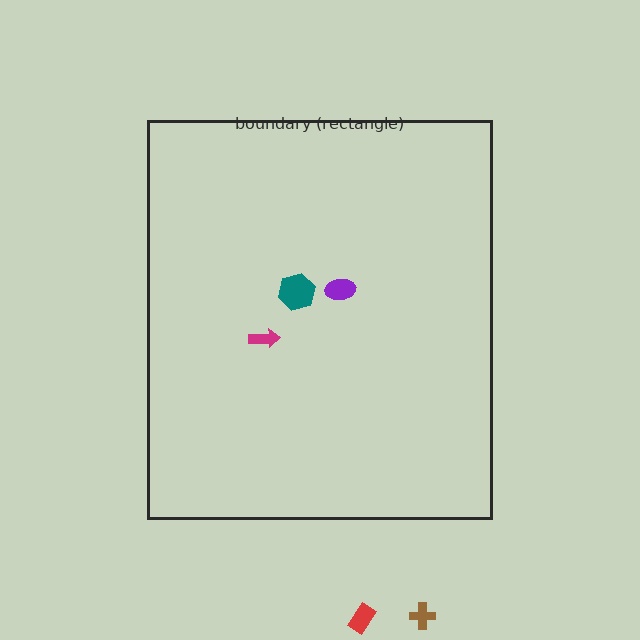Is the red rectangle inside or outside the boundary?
Outside.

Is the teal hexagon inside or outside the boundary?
Inside.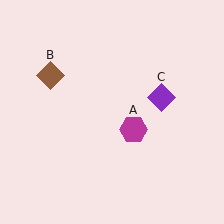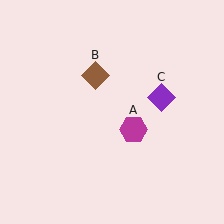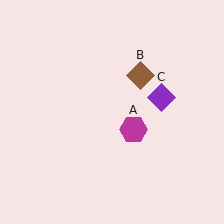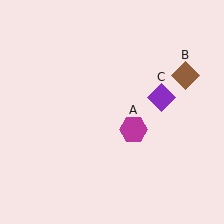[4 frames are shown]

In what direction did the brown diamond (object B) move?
The brown diamond (object B) moved right.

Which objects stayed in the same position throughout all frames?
Magenta hexagon (object A) and purple diamond (object C) remained stationary.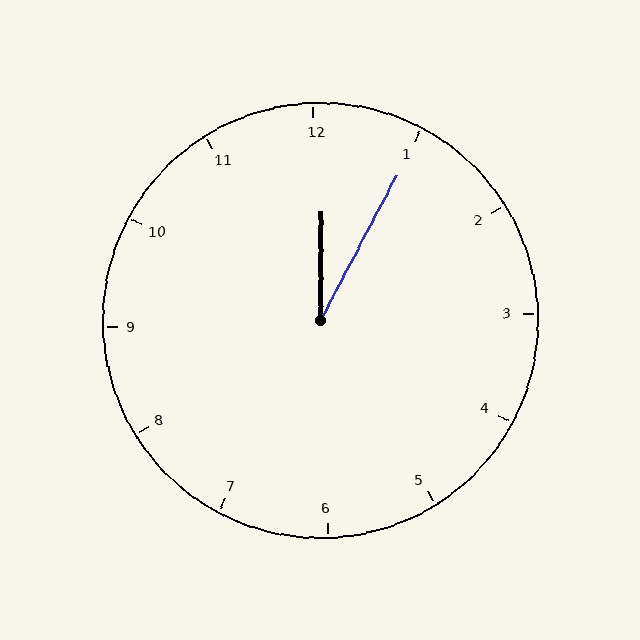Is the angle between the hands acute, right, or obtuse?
It is acute.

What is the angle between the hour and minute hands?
Approximately 28 degrees.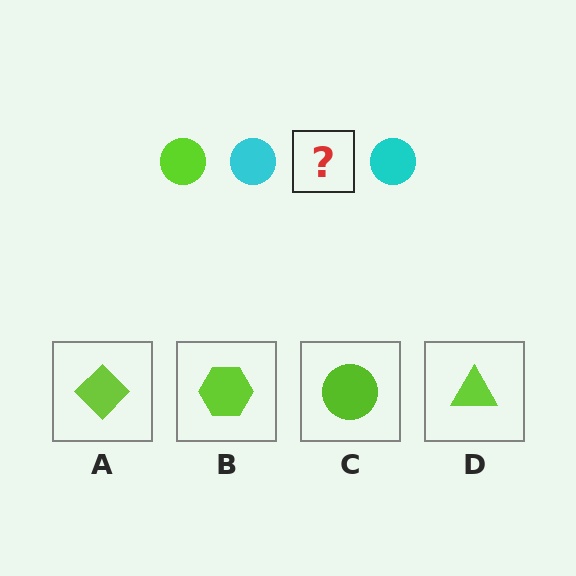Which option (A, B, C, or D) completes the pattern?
C.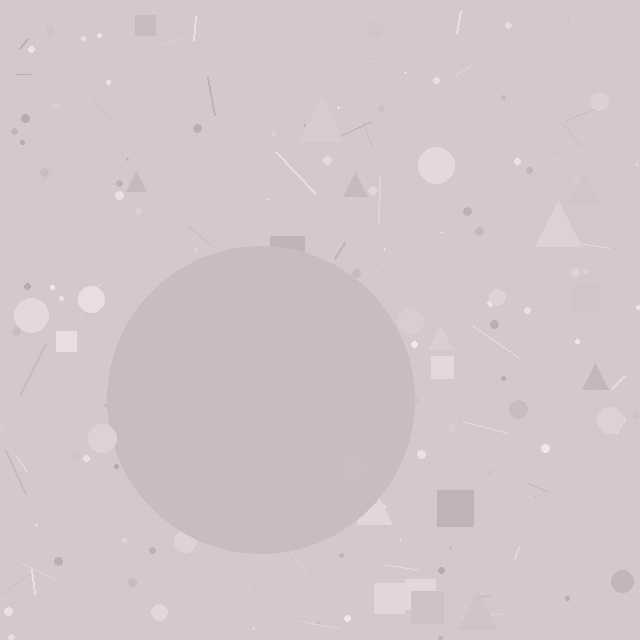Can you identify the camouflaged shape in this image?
The camouflaged shape is a circle.